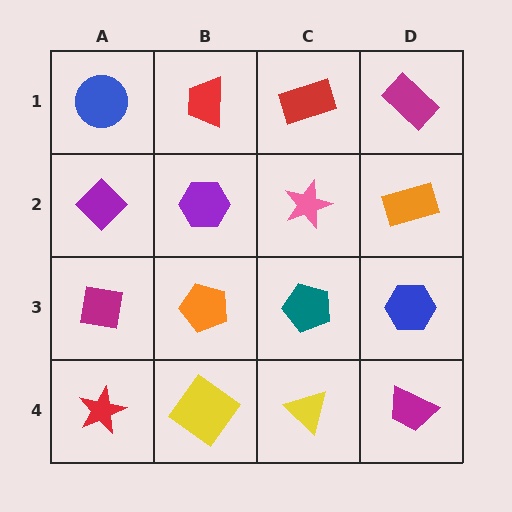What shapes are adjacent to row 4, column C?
A teal pentagon (row 3, column C), a yellow diamond (row 4, column B), a magenta trapezoid (row 4, column D).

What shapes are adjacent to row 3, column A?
A purple diamond (row 2, column A), a red star (row 4, column A), an orange pentagon (row 3, column B).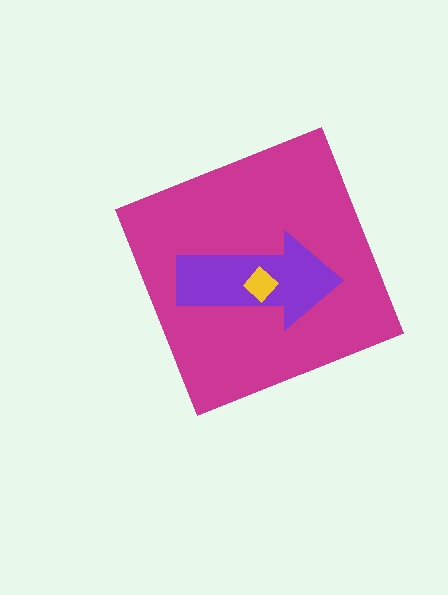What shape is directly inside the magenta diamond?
The purple arrow.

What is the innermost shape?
The yellow diamond.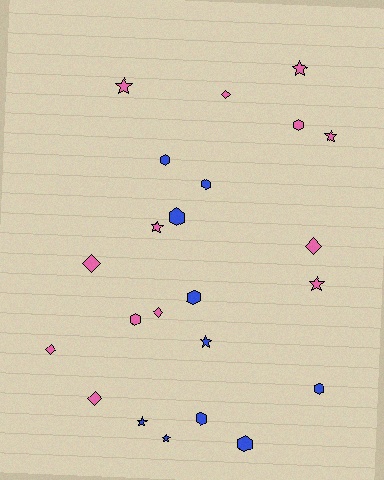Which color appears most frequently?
Pink, with 13 objects.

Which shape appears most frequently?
Hexagon, with 9 objects.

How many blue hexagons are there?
There are 7 blue hexagons.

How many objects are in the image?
There are 23 objects.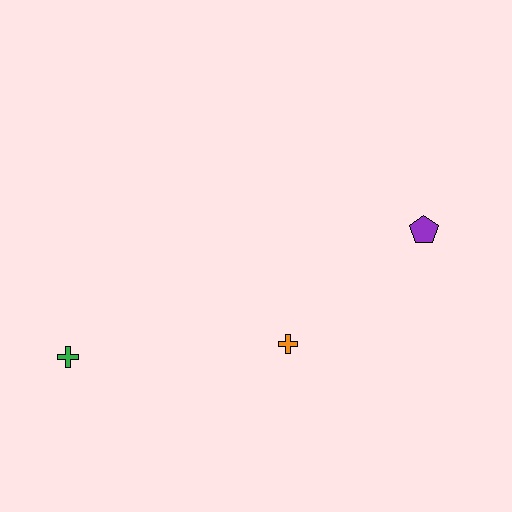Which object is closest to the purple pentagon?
The orange cross is closest to the purple pentagon.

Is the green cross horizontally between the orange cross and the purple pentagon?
No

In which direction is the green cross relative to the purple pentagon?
The green cross is to the left of the purple pentagon.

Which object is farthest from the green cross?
The purple pentagon is farthest from the green cross.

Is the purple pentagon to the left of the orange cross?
No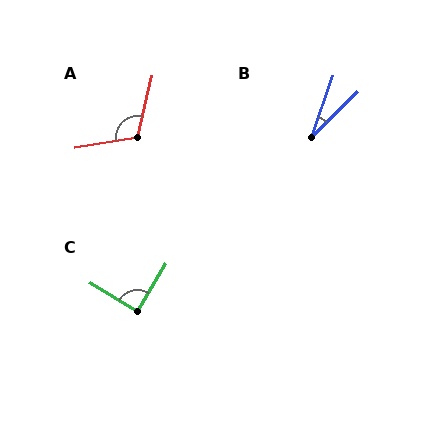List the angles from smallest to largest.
B (26°), C (90°), A (113°).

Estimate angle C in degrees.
Approximately 90 degrees.